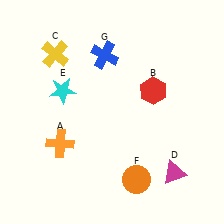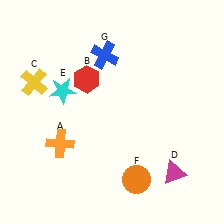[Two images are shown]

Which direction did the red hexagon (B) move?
The red hexagon (B) moved left.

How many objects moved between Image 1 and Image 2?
2 objects moved between the two images.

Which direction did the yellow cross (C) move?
The yellow cross (C) moved down.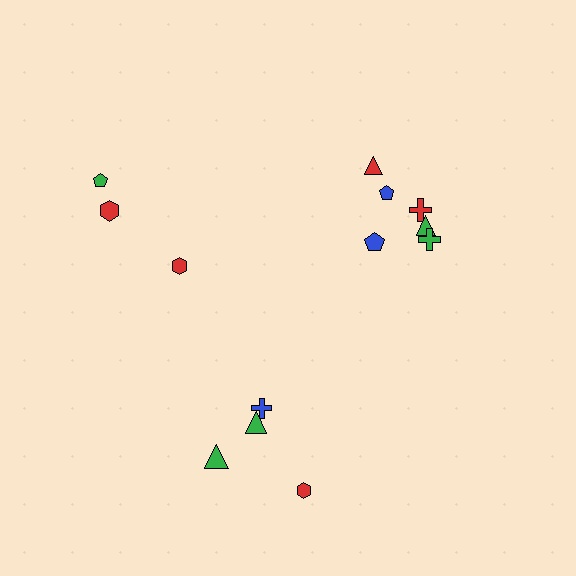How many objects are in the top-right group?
There are 6 objects.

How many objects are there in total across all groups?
There are 13 objects.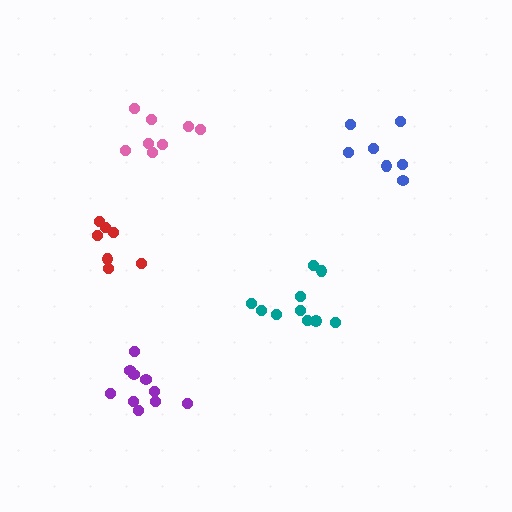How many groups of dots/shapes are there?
There are 5 groups.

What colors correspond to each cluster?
The clusters are colored: blue, purple, pink, teal, red.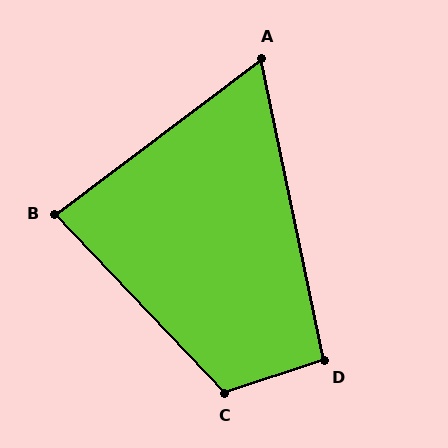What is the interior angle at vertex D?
Approximately 97 degrees (obtuse).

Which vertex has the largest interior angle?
C, at approximately 115 degrees.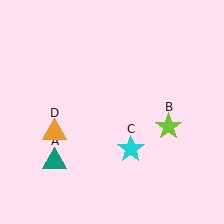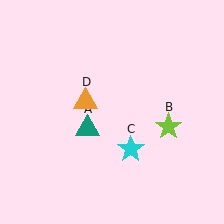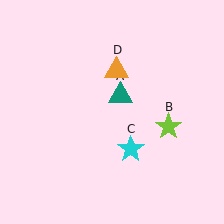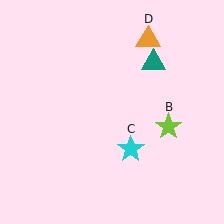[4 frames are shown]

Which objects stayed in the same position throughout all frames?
Lime star (object B) and cyan star (object C) remained stationary.